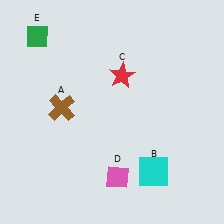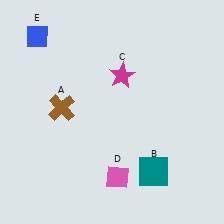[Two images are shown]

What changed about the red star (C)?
In Image 1, C is red. In Image 2, it changed to magenta.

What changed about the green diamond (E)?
In Image 1, E is green. In Image 2, it changed to blue.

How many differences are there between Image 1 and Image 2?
There are 3 differences between the two images.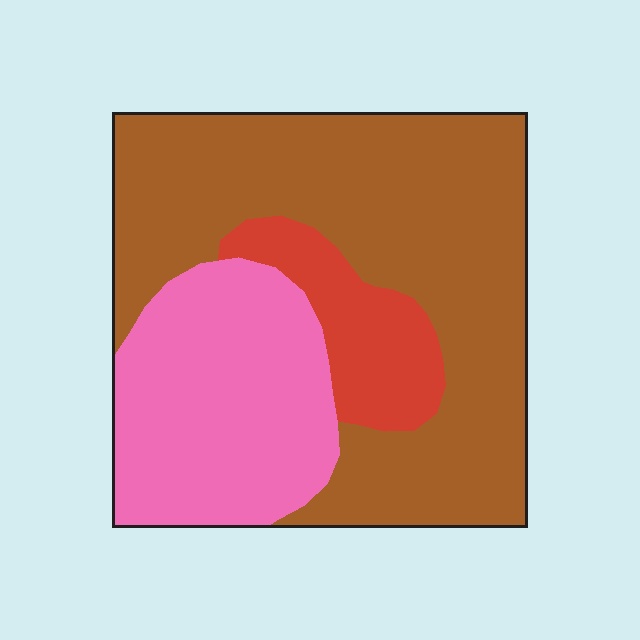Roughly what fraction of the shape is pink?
Pink takes up between a sixth and a third of the shape.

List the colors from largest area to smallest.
From largest to smallest: brown, pink, red.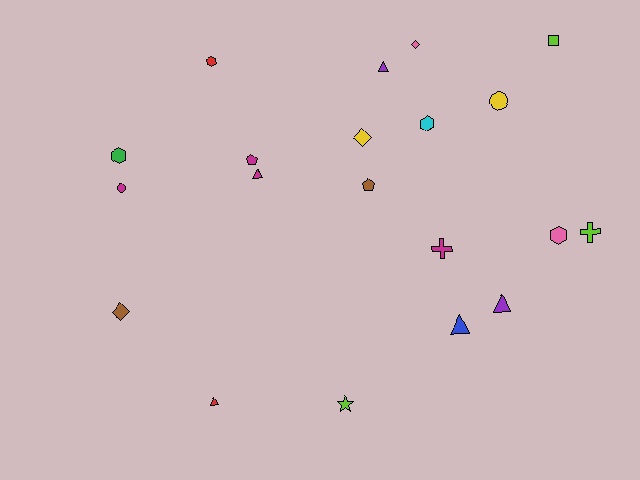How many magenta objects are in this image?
There are 4 magenta objects.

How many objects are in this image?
There are 20 objects.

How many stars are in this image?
There is 1 star.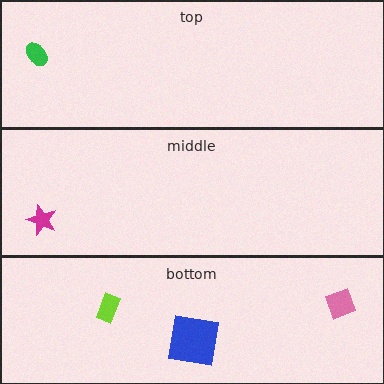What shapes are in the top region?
The green ellipse.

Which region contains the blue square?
The bottom region.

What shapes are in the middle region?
The magenta star.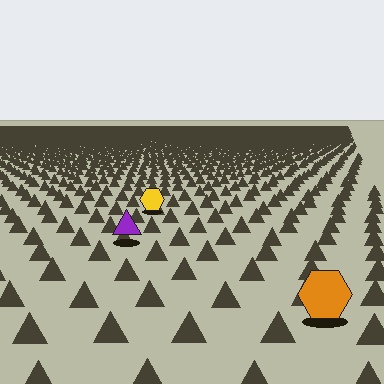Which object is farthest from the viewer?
The yellow hexagon is farthest from the viewer. It appears smaller and the ground texture around it is denser.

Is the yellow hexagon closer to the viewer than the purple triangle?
No. The purple triangle is closer — you can tell from the texture gradient: the ground texture is coarser near it.